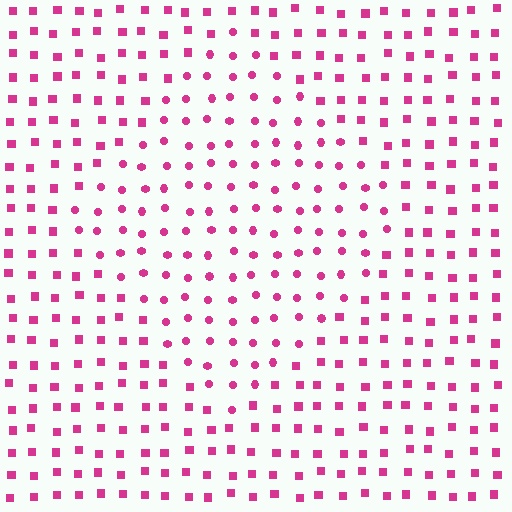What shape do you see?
I see a diamond.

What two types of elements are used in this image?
The image uses circles inside the diamond region and squares outside it.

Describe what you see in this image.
The image is filled with small magenta elements arranged in a uniform grid. A diamond-shaped region contains circles, while the surrounding area contains squares. The boundary is defined purely by the change in element shape.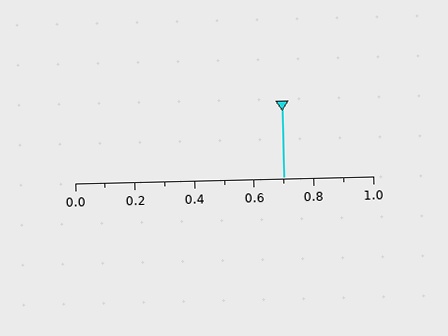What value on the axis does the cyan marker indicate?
The marker indicates approximately 0.7.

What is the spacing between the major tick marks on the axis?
The major ticks are spaced 0.2 apart.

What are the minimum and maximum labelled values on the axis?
The axis runs from 0.0 to 1.0.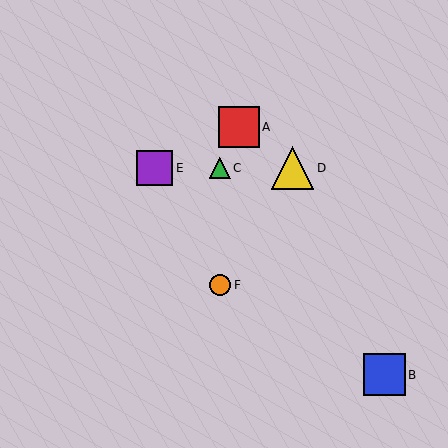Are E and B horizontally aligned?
No, E is at y≈168 and B is at y≈375.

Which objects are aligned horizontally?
Objects C, D, E are aligned horizontally.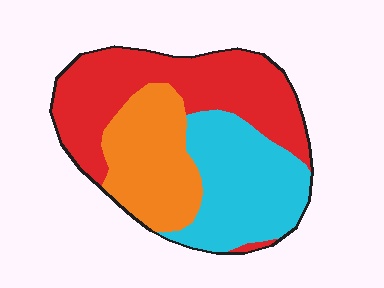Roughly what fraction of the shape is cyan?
Cyan covers 32% of the shape.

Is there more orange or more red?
Red.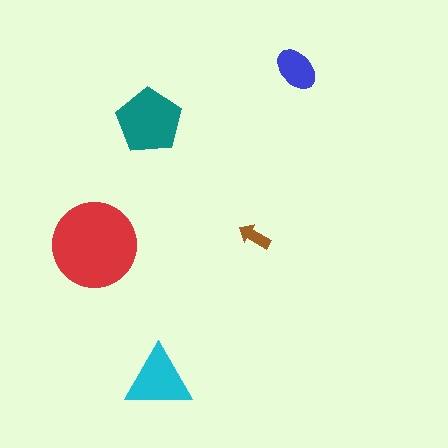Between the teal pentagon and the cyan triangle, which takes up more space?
The teal pentagon.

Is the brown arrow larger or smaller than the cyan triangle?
Smaller.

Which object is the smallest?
The brown arrow.